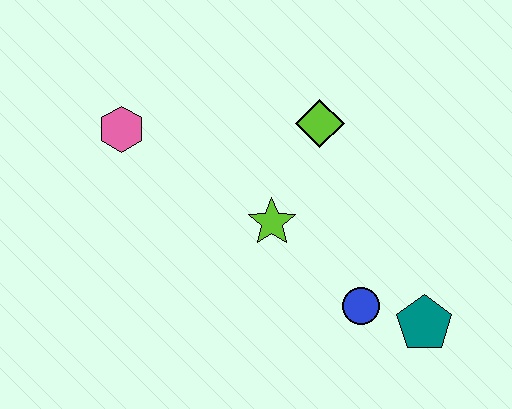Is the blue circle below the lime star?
Yes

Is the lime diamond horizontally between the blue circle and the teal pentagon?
No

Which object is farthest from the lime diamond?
The teal pentagon is farthest from the lime diamond.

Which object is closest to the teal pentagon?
The blue circle is closest to the teal pentagon.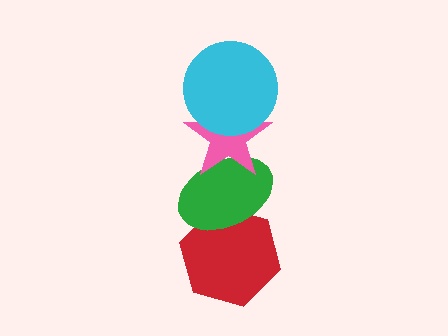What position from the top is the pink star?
The pink star is 2nd from the top.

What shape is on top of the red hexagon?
The green ellipse is on top of the red hexagon.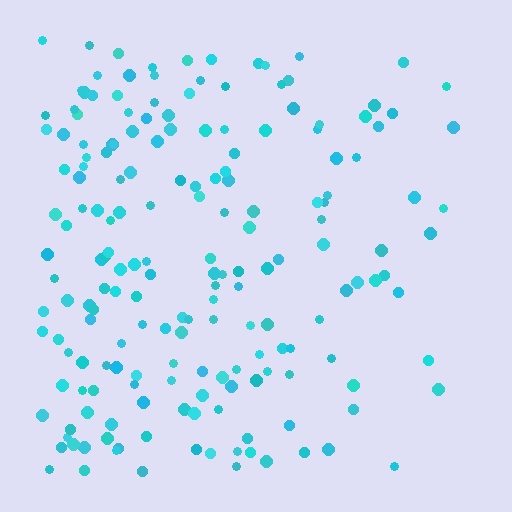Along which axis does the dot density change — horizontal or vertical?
Horizontal.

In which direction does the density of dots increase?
From right to left, with the left side densest.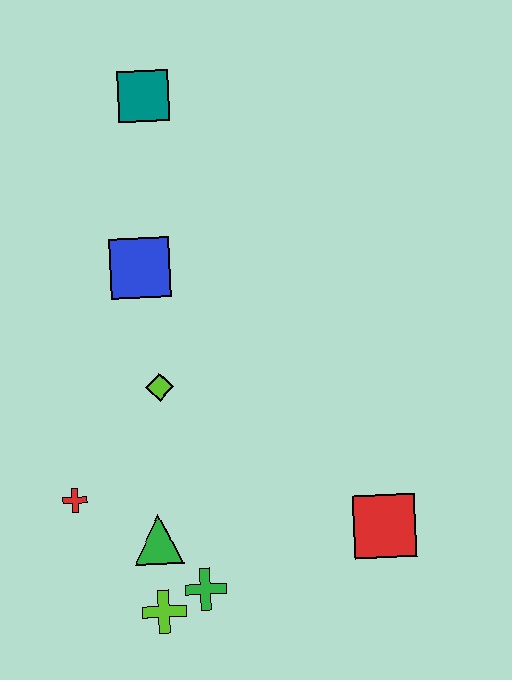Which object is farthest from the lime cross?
The teal square is farthest from the lime cross.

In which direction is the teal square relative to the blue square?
The teal square is above the blue square.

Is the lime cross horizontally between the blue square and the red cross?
No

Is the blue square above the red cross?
Yes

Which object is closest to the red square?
The green cross is closest to the red square.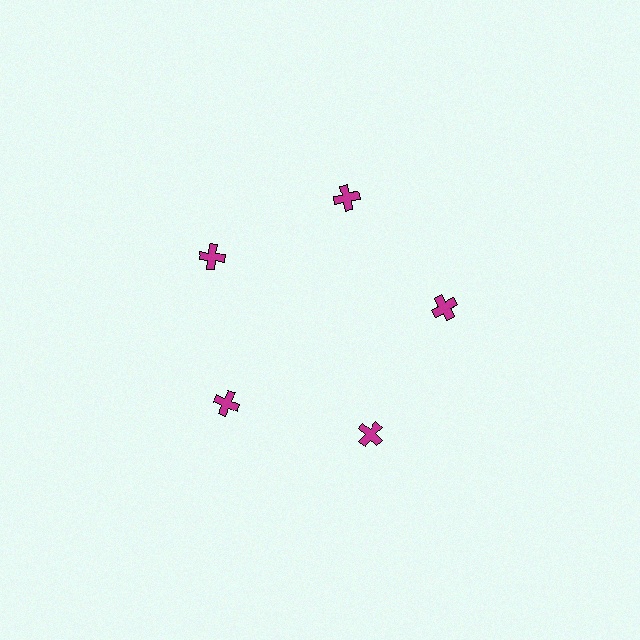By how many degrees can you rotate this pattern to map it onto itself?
The pattern maps onto itself every 72 degrees of rotation.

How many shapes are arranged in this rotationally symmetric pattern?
There are 5 shapes, arranged in 5 groups of 1.